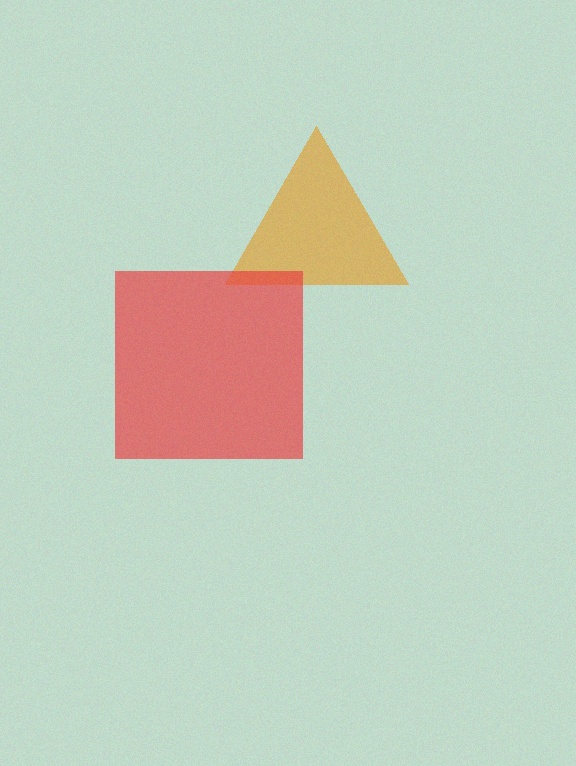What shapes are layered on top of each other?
The layered shapes are: an orange triangle, a red square.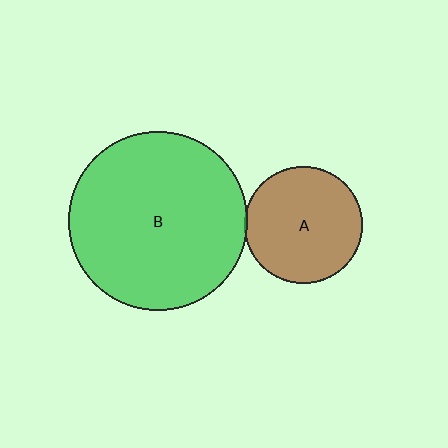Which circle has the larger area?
Circle B (green).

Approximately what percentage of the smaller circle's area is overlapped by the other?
Approximately 5%.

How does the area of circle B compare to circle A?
Approximately 2.3 times.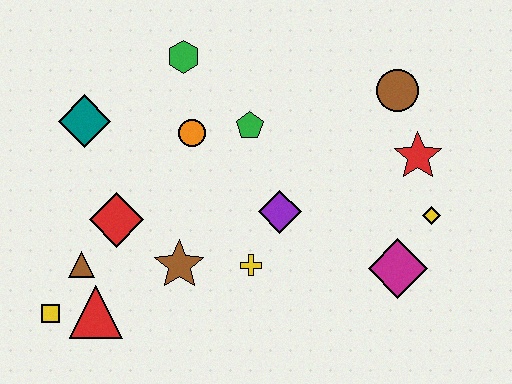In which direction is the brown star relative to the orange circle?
The brown star is below the orange circle.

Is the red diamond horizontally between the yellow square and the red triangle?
No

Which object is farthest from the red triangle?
The brown circle is farthest from the red triangle.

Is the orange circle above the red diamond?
Yes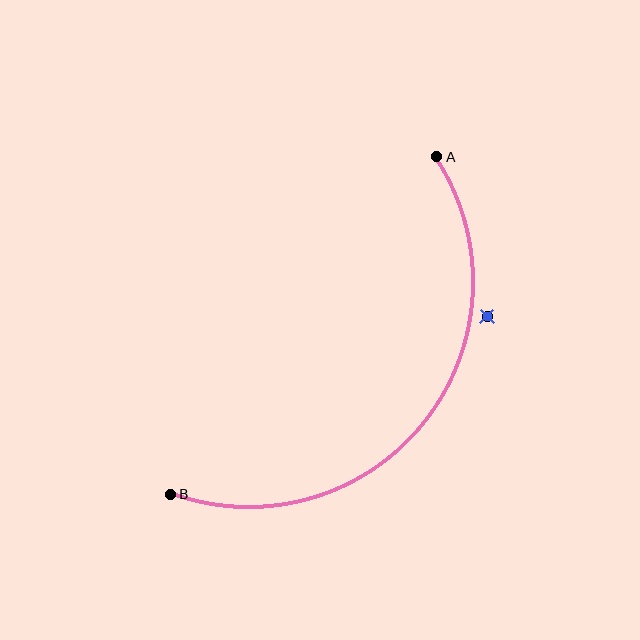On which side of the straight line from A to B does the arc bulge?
The arc bulges below and to the right of the straight line connecting A and B.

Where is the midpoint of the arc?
The arc midpoint is the point on the curve farthest from the straight line joining A and B. It sits below and to the right of that line.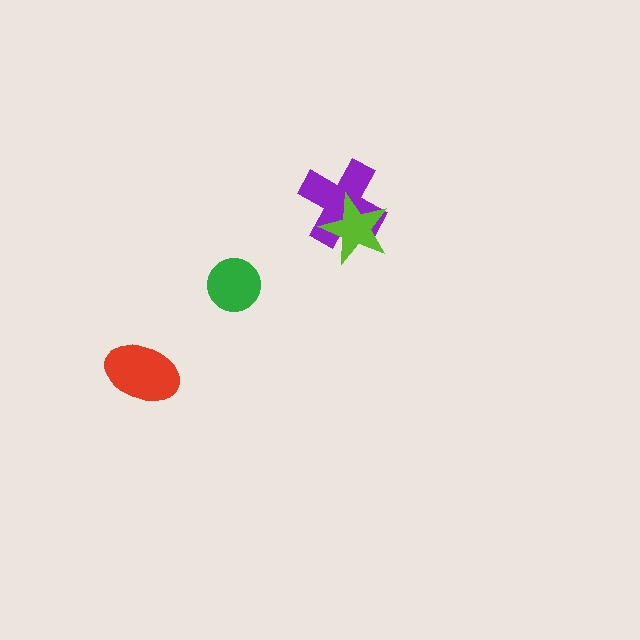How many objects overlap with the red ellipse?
0 objects overlap with the red ellipse.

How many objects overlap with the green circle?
0 objects overlap with the green circle.